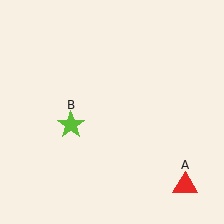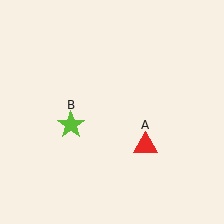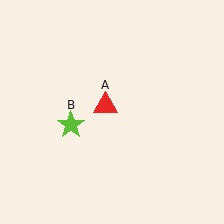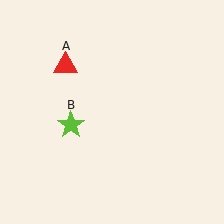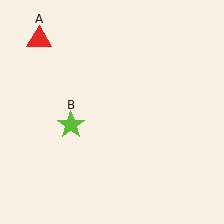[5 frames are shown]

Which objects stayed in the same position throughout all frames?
Lime star (object B) remained stationary.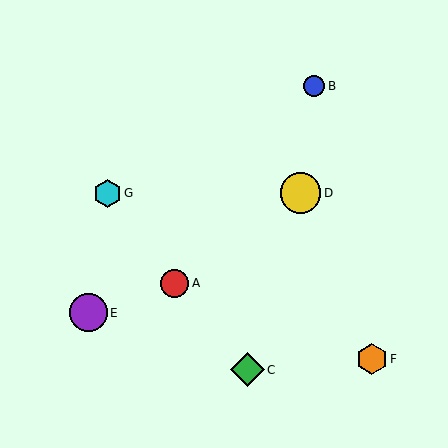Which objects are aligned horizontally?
Objects D, G are aligned horizontally.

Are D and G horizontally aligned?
Yes, both are at y≈193.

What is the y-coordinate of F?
Object F is at y≈359.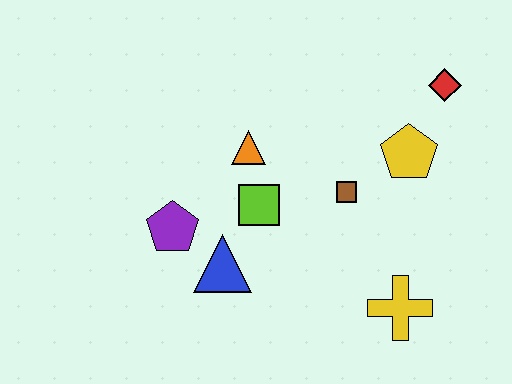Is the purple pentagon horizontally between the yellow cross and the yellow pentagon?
No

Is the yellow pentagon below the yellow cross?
No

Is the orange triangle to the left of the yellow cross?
Yes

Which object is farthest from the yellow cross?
The purple pentagon is farthest from the yellow cross.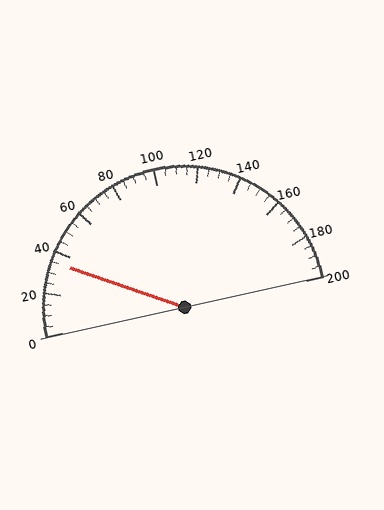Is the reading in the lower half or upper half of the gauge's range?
The reading is in the lower half of the range (0 to 200).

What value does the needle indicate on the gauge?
The needle indicates approximately 35.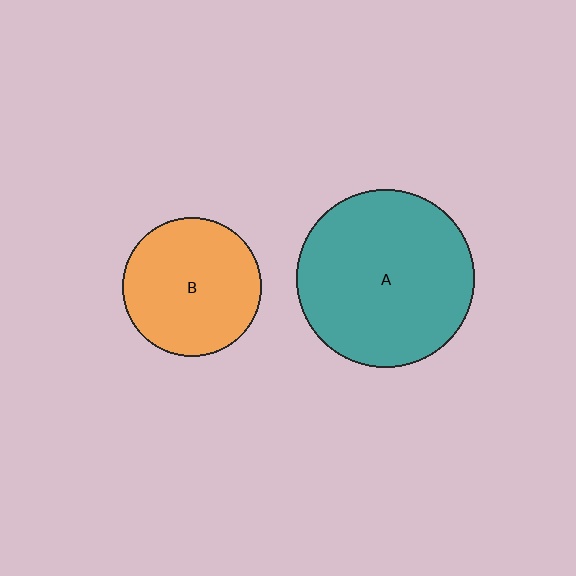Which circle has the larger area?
Circle A (teal).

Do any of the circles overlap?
No, none of the circles overlap.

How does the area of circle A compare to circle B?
Approximately 1.6 times.